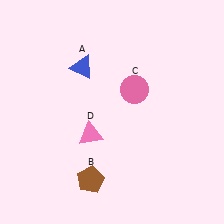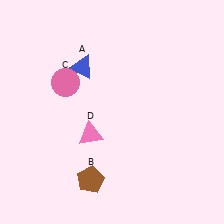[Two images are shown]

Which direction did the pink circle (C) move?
The pink circle (C) moved left.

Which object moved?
The pink circle (C) moved left.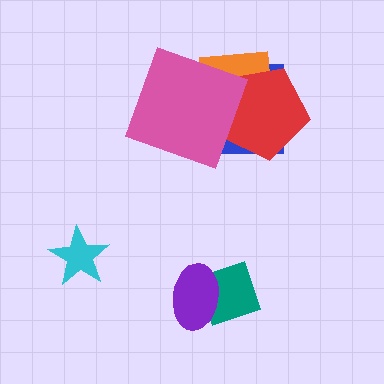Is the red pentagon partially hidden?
Yes, it is partially covered by another shape.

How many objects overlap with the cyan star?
0 objects overlap with the cyan star.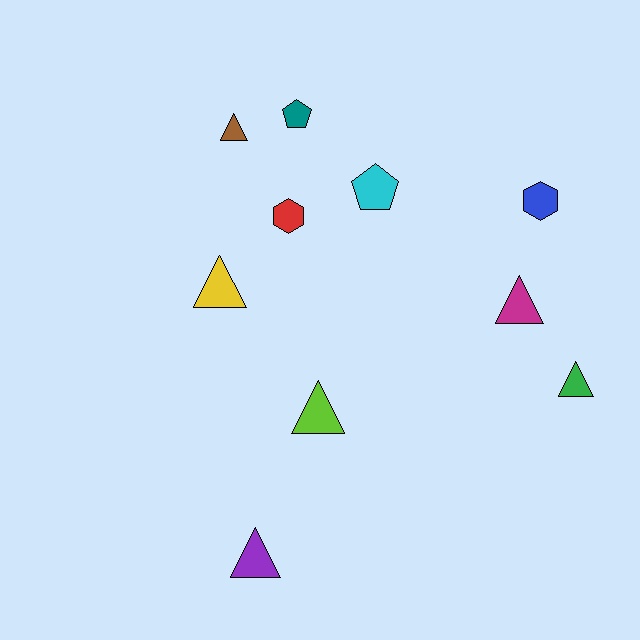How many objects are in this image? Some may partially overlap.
There are 10 objects.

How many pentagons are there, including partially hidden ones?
There are 2 pentagons.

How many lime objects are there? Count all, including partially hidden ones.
There is 1 lime object.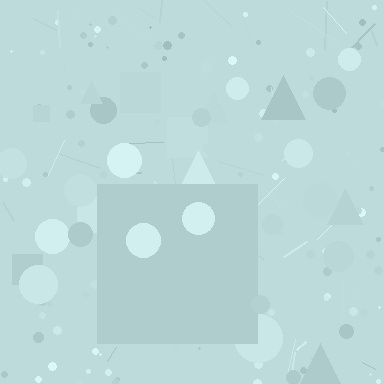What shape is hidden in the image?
A square is hidden in the image.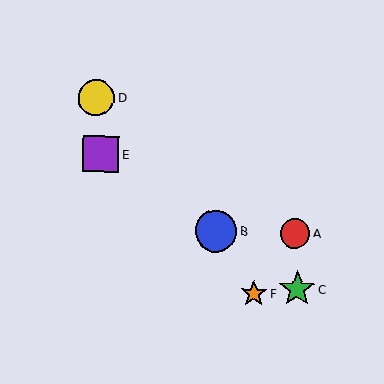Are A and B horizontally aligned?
Yes, both are at y≈233.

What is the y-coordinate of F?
Object F is at y≈294.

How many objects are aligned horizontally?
2 objects (A, B) are aligned horizontally.